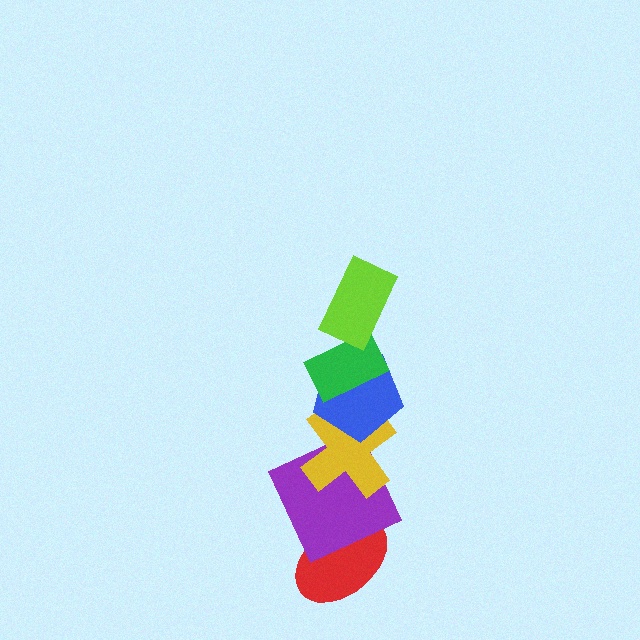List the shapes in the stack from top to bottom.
From top to bottom: the lime rectangle, the green rectangle, the blue pentagon, the yellow cross, the purple square, the red ellipse.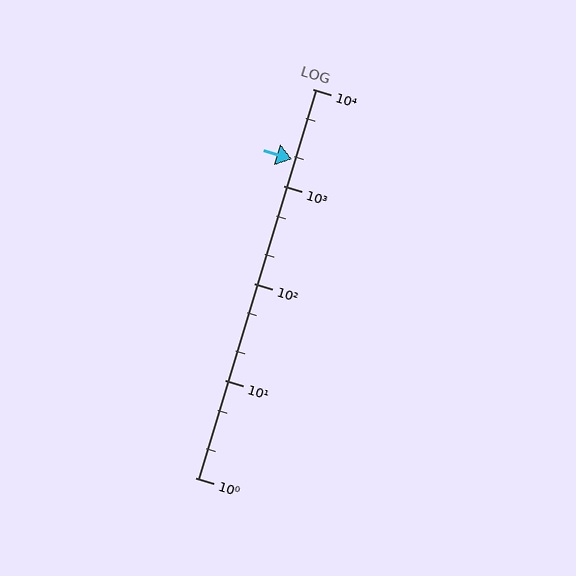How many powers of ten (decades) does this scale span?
The scale spans 4 decades, from 1 to 10000.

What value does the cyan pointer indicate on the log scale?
The pointer indicates approximately 1900.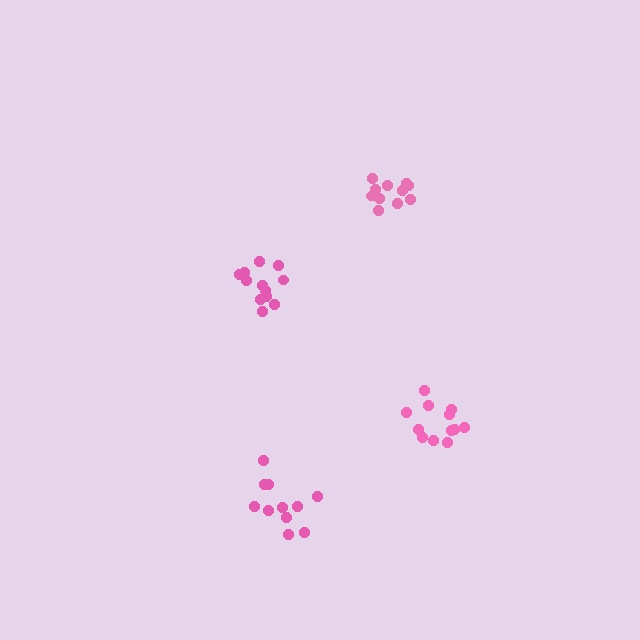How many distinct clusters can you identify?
There are 4 distinct clusters.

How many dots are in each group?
Group 1: 11 dots, Group 2: 11 dots, Group 3: 12 dots, Group 4: 12 dots (46 total).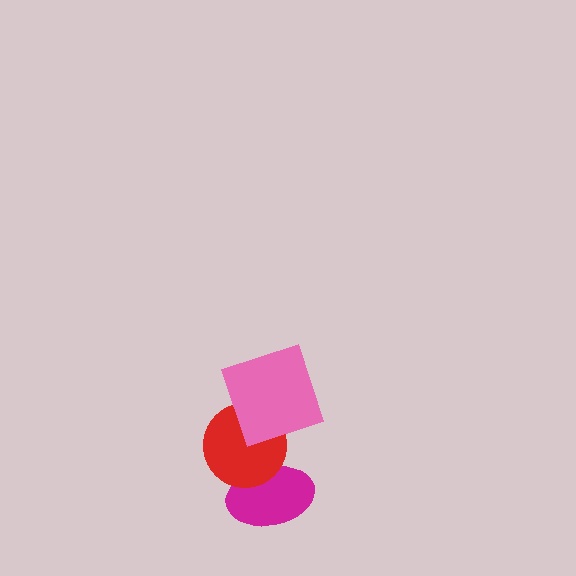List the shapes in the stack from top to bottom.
From top to bottom: the pink square, the red circle, the magenta ellipse.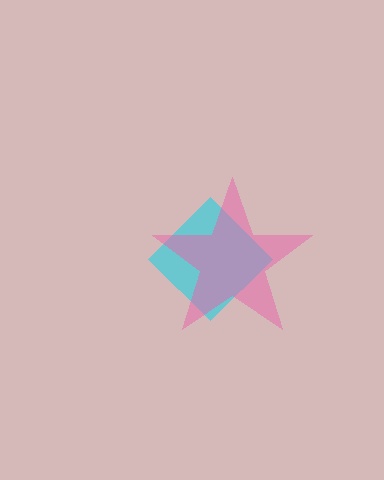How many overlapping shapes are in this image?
There are 2 overlapping shapes in the image.